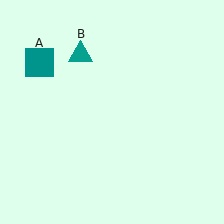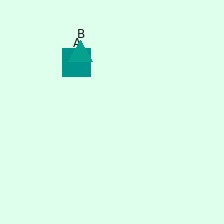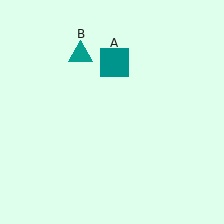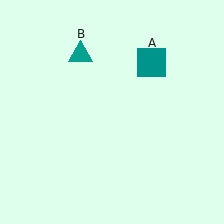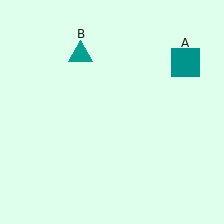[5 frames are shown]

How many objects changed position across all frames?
1 object changed position: teal square (object A).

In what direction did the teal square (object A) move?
The teal square (object A) moved right.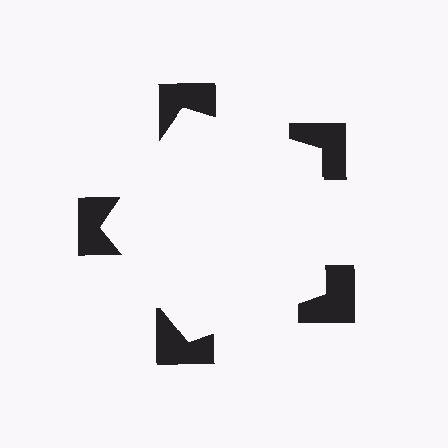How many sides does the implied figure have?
5 sides.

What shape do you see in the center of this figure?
An illusory pentagon — its edges are inferred from the aligned wedge cuts in the notched squares, not physically drawn.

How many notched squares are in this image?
There are 5 — one at each vertex of the illusory pentagon.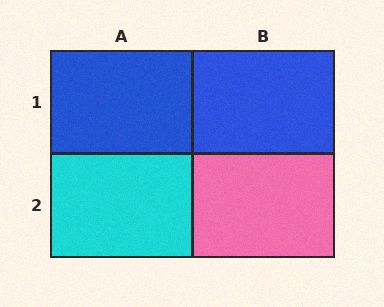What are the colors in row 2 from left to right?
Cyan, pink.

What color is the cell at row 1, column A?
Blue.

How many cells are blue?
2 cells are blue.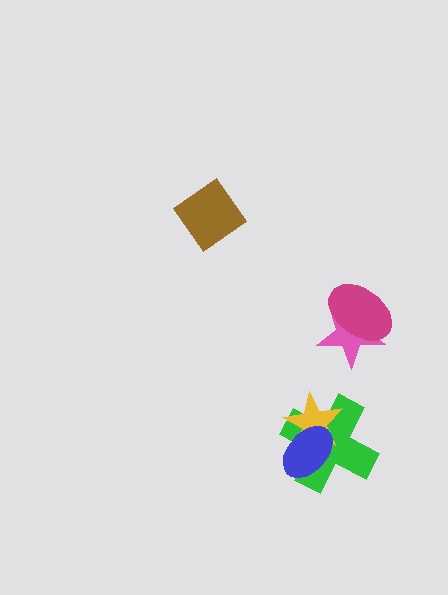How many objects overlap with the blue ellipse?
2 objects overlap with the blue ellipse.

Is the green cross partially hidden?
Yes, it is partially covered by another shape.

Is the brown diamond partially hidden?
No, no other shape covers it.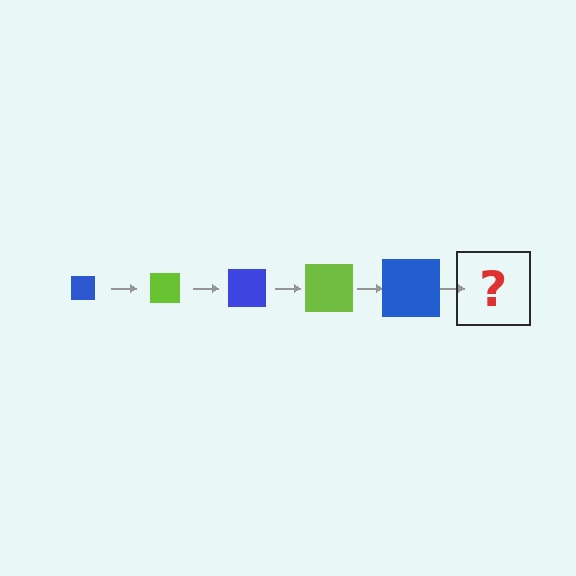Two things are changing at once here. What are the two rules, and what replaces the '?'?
The two rules are that the square grows larger each step and the color cycles through blue and lime. The '?' should be a lime square, larger than the previous one.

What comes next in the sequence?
The next element should be a lime square, larger than the previous one.